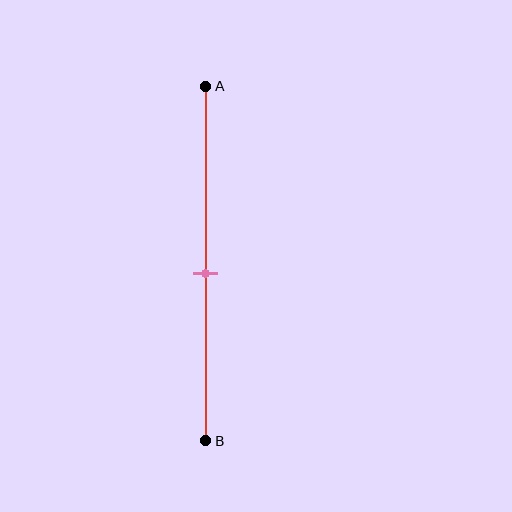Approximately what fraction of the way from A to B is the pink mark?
The pink mark is approximately 55% of the way from A to B.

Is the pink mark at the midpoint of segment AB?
Yes, the mark is approximately at the midpoint.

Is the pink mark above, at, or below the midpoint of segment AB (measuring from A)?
The pink mark is approximately at the midpoint of segment AB.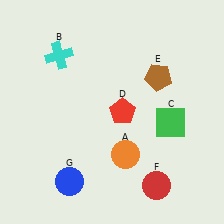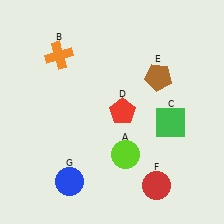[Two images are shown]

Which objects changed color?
A changed from orange to lime. B changed from cyan to orange.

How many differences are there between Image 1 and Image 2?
There are 2 differences between the two images.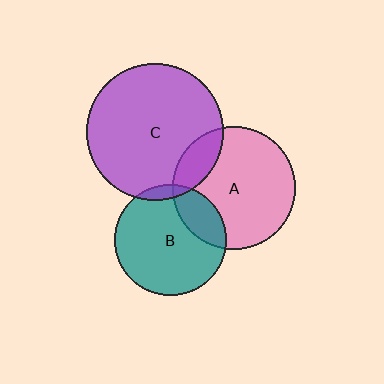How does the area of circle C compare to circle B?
Approximately 1.5 times.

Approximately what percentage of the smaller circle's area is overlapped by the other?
Approximately 15%.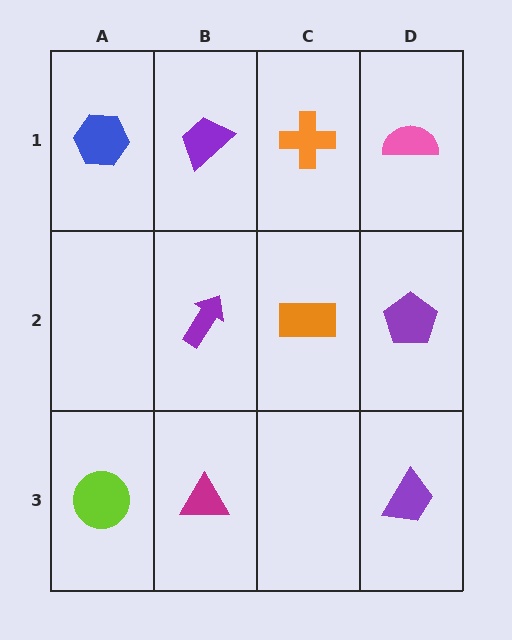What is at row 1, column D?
A pink semicircle.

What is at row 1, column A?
A blue hexagon.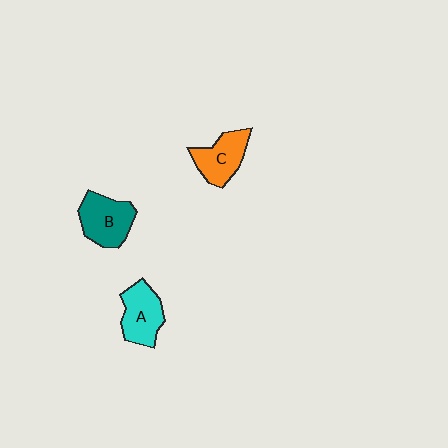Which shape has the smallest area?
Shape C (orange).